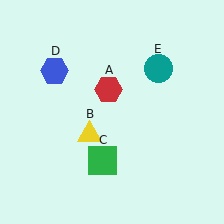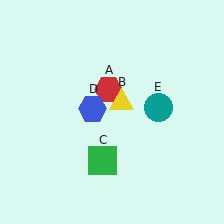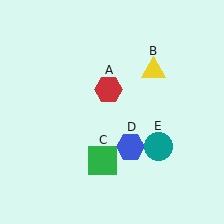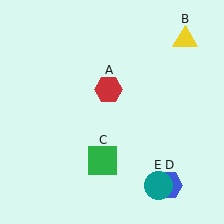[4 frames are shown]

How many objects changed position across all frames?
3 objects changed position: yellow triangle (object B), blue hexagon (object D), teal circle (object E).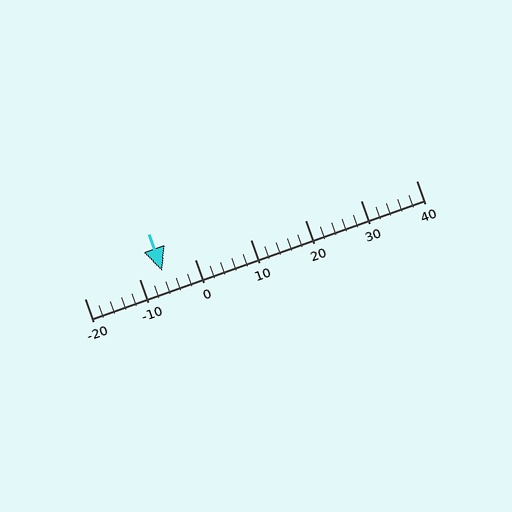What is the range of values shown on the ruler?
The ruler shows values from -20 to 40.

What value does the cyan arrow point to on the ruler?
The cyan arrow points to approximately -6.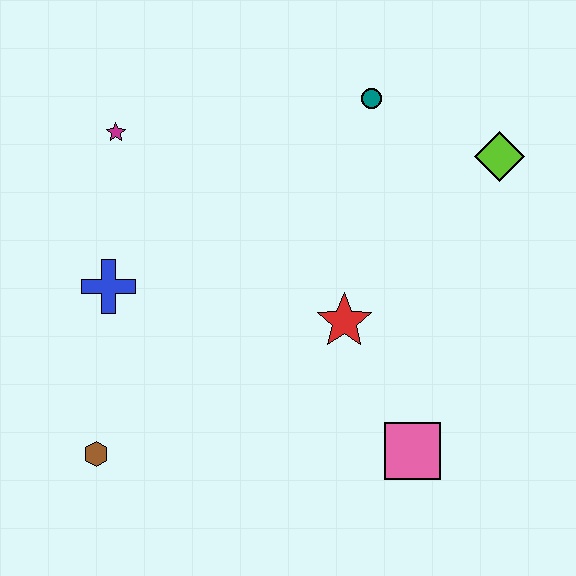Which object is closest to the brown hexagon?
The blue cross is closest to the brown hexagon.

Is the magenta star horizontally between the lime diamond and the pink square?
No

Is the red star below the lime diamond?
Yes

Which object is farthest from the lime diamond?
The brown hexagon is farthest from the lime diamond.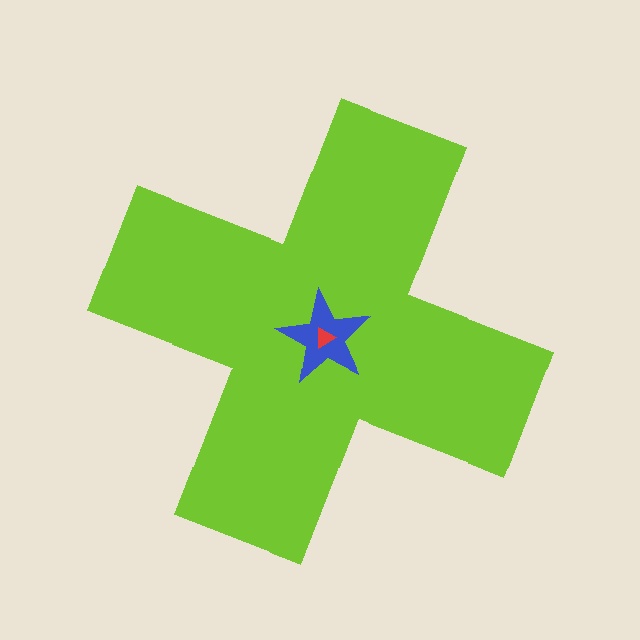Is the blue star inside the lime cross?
Yes.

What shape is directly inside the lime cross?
The blue star.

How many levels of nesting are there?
3.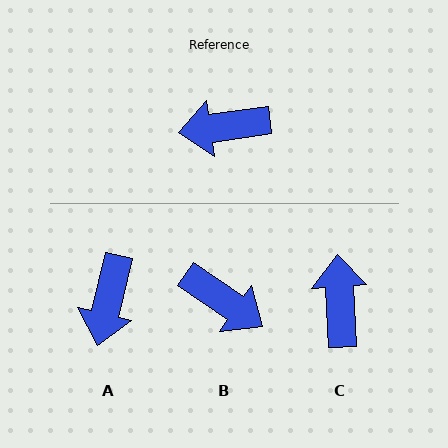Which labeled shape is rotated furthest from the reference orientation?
B, about 138 degrees away.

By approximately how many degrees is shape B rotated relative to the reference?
Approximately 138 degrees counter-clockwise.